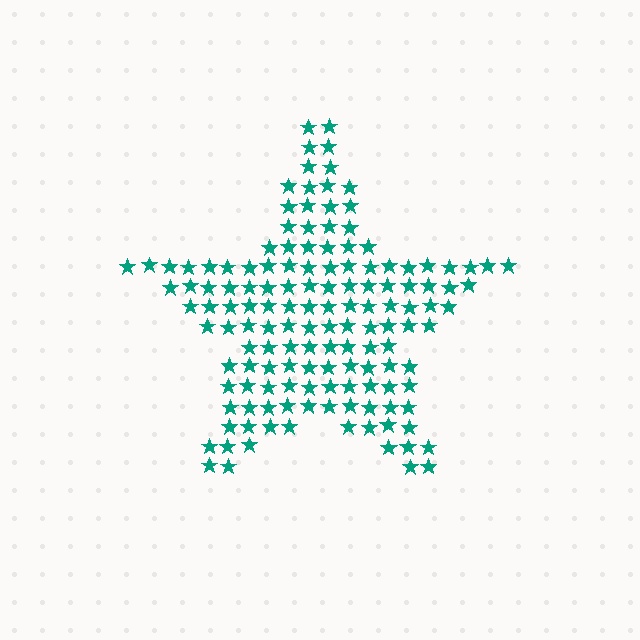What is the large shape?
The large shape is a star.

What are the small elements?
The small elements are stars.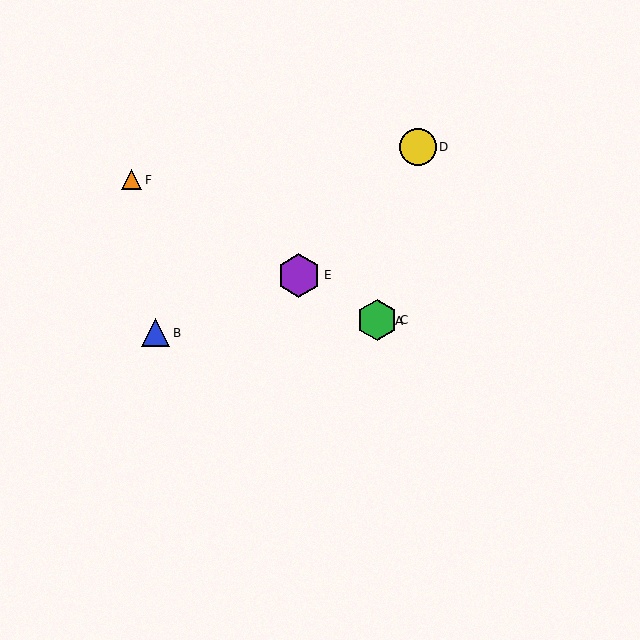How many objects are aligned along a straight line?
4 objects (A, C, E, F) are aligned along a straight line.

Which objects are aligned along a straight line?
Objects A, C, E, F are aligned along a straight line.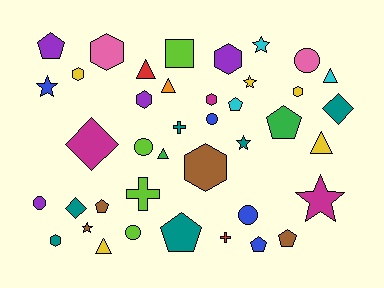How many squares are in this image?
There is 1 square.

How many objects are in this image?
There are 40 objects.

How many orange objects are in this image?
There is 1 orange object.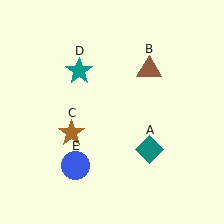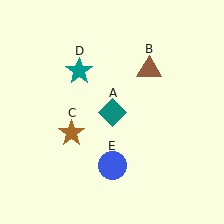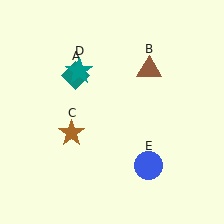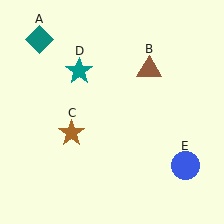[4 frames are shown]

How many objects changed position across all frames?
2 objects changed position: teal diamond (object A), blue circle (object E).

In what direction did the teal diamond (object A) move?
The teal diamond (object A) moved up and to the left.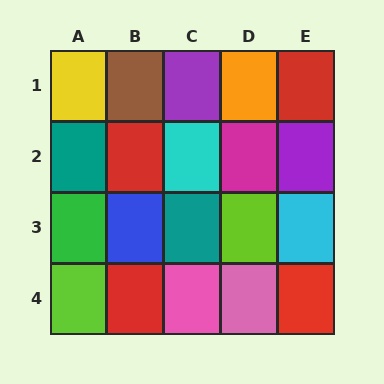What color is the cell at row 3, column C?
Teal.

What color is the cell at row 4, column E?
Red.